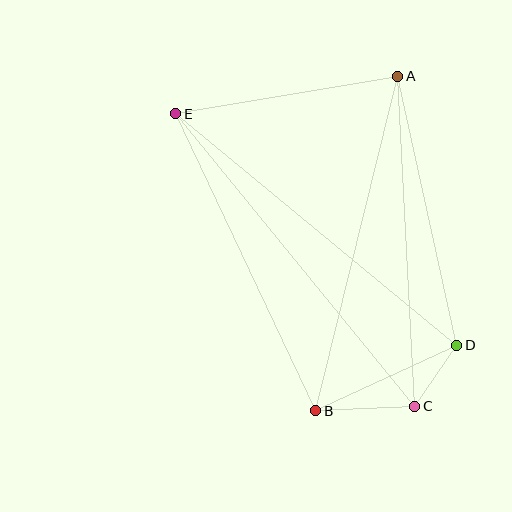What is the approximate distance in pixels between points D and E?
The distance between D and E is approximately 364 pixels.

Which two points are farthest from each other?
Points C and E are farthest from each other.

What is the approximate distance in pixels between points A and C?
The distance between A and C is approximately 330 pixels.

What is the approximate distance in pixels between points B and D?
The distance between B and D is approximately 155 pixels.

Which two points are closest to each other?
Points C and D are closest to each other.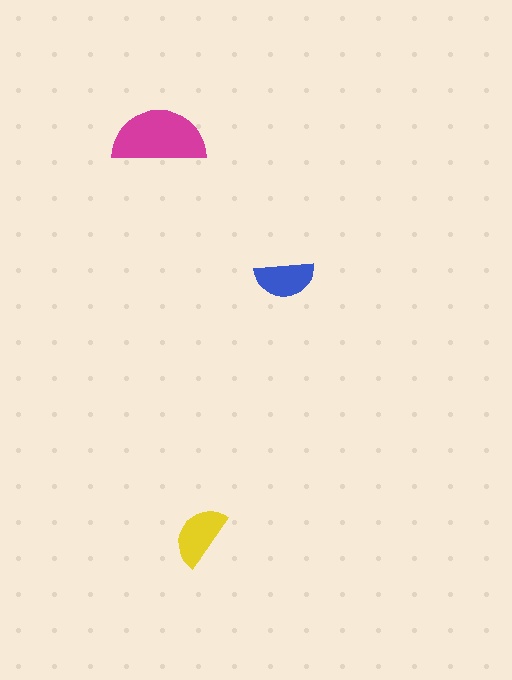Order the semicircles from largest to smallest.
the magenta one, the yellow one, the blue one.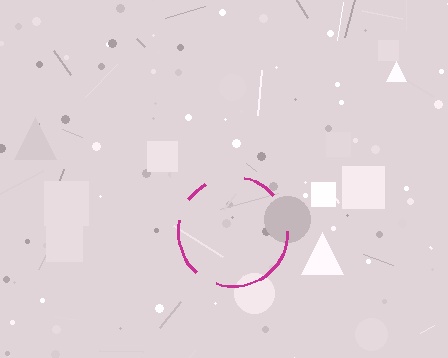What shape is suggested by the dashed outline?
The dashed outline suggests a circle.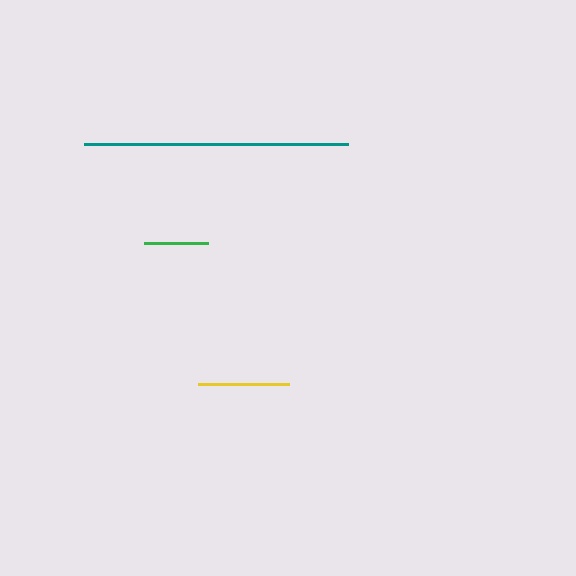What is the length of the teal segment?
The teal segment is approximately 265 pixels long.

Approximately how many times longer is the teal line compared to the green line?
The teal line is approximately 4.1 times the length of the green line.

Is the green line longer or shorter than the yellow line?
The yellow line is longer than the green line.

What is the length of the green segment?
The green segment is approximately 64 pixels long.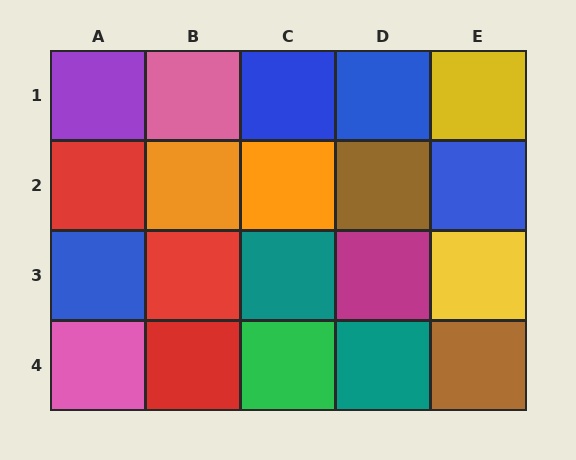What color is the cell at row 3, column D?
Magenta.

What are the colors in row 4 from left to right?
Pink, red, green, teal, brown.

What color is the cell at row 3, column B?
Red.